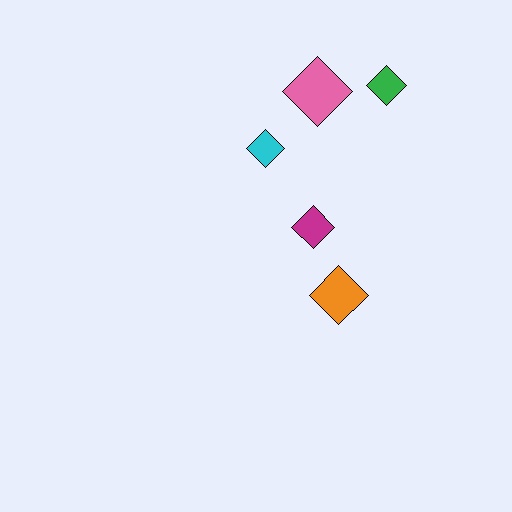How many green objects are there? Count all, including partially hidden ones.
There is 1 green object.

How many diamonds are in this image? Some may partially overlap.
There are 5 diamonds.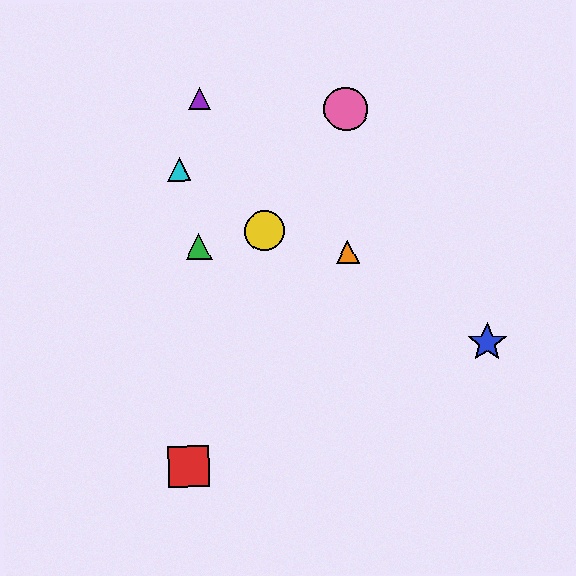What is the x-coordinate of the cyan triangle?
The cyan triangle is at x≈180.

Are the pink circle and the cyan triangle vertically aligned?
No, the pink circle is at x≈346 and the cyan triangle is at x≈180.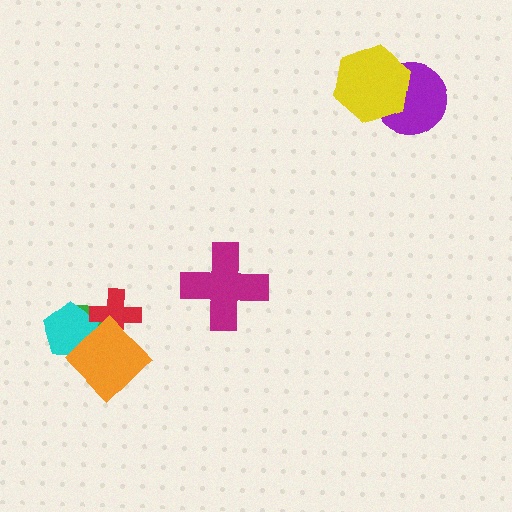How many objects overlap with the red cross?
3 objects overlap with the red cross.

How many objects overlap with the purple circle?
1 object overlaps with the purple circle.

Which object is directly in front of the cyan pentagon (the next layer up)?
The red cross is directly in front of the cyan pentagon.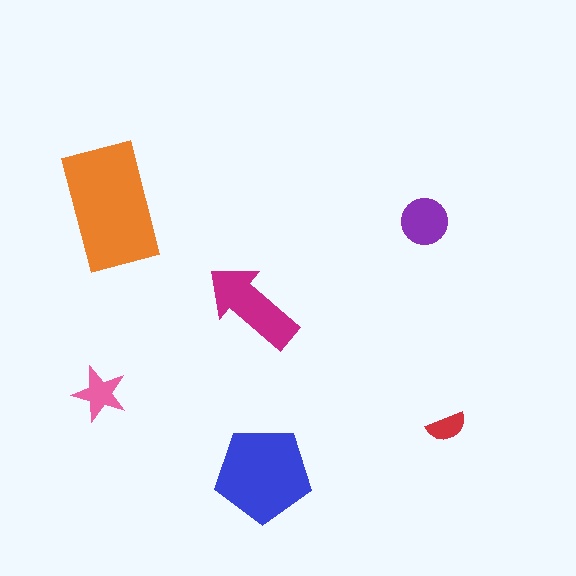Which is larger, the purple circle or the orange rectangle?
The orange rectangle.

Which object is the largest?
The orange rectangle.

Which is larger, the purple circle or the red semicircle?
The purple circle.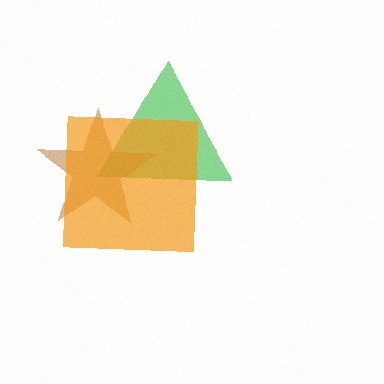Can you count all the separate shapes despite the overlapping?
Yes, there are 3 separate shapes.